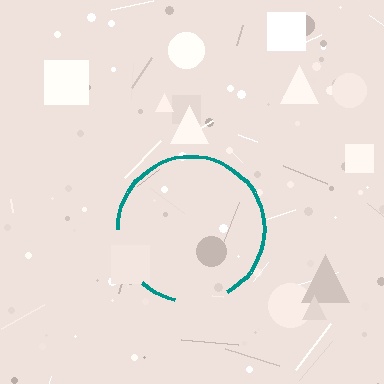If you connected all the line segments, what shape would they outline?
They would outline a circle.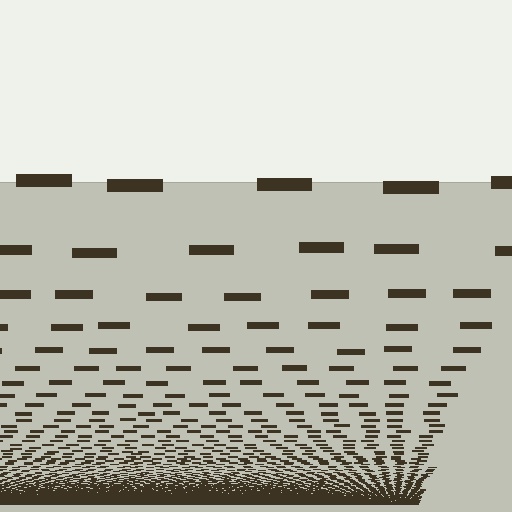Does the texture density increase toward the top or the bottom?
Density increases toward the bottom.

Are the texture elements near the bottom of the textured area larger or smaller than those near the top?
Smaller. The gradient is inverted — elements near the bottom are smaller and denser.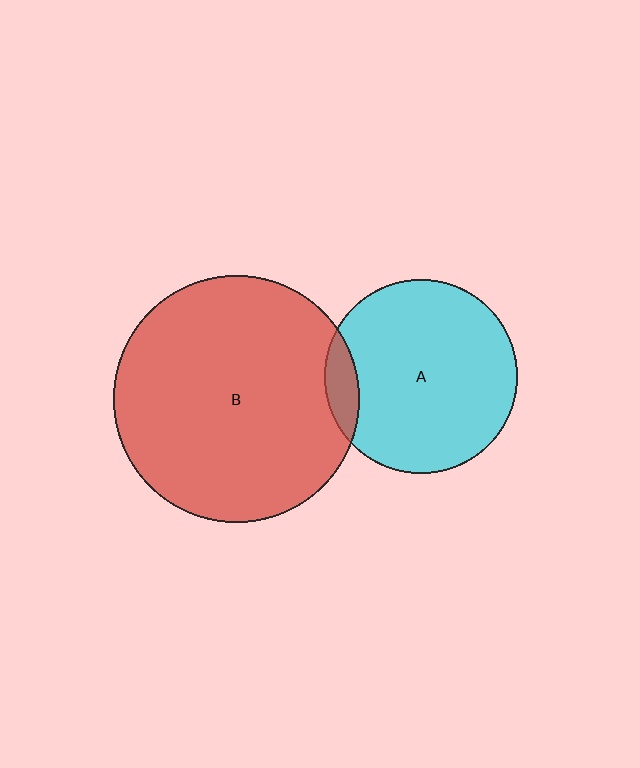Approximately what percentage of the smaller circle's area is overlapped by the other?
Approximately 10%.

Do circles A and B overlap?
Yes.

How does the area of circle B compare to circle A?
Approximately 1.6 times.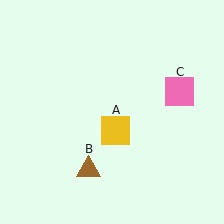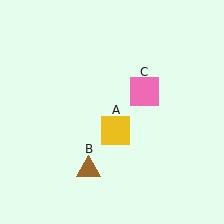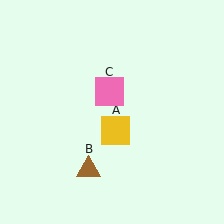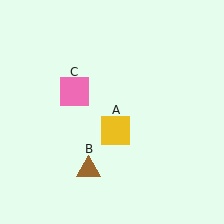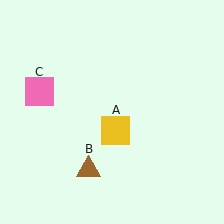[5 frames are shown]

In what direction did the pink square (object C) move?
The pink square (object C) moved left.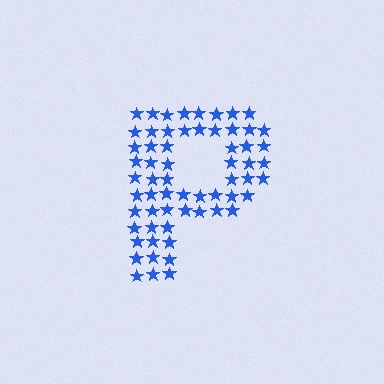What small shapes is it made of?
It is made of small stars.